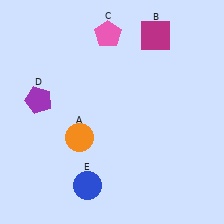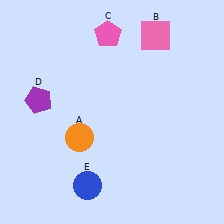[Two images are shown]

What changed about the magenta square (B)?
In Image 1, B is magenta. In Image 2, it changed to pink.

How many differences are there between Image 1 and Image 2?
There is 1 difference between the two images.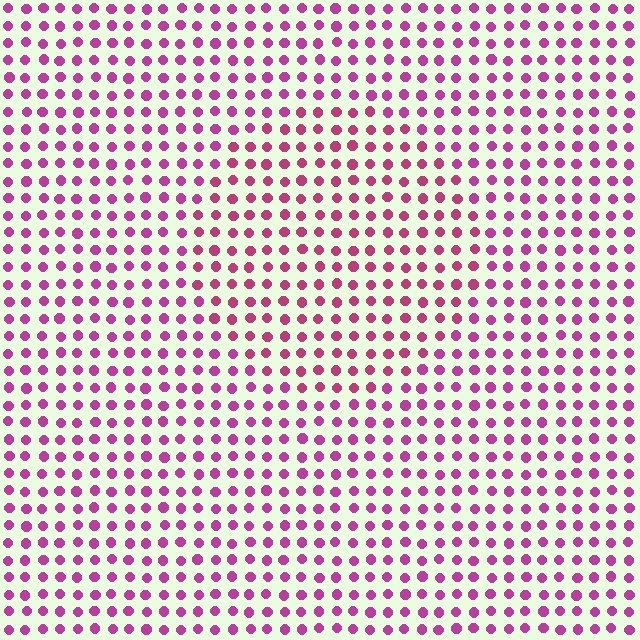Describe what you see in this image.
The image is filled with small magenta elements in a uniform arrangement. A circle-shaped region is visible where the elements are tinted to a slightly different hue, forming a subtle color boundary.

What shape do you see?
I see a circle.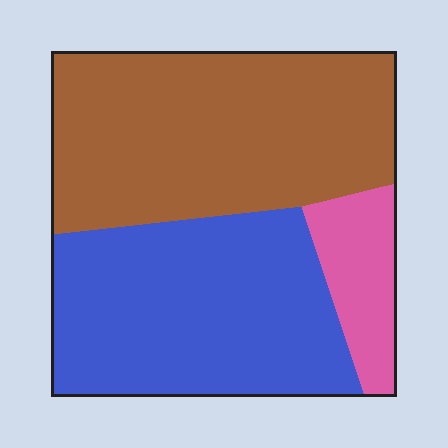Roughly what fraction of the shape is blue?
Blue takes up about two fifths (2/5) of the shape.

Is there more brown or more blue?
Brown.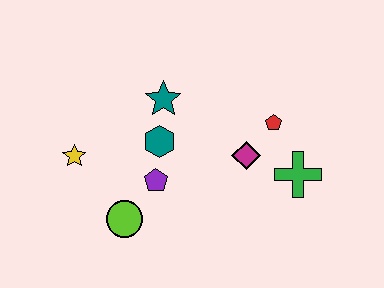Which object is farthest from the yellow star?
The green cross is farthest from the yellow star.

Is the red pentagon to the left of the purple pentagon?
No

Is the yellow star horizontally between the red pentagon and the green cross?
No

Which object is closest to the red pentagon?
The magenta diamond is closest to the red pentagon.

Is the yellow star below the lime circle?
No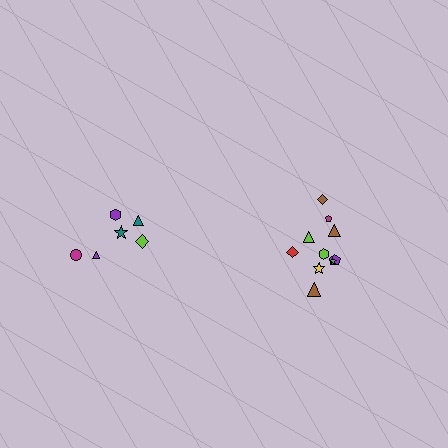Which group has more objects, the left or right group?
The right group.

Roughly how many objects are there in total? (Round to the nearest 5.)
Roughly 15 objects in total.